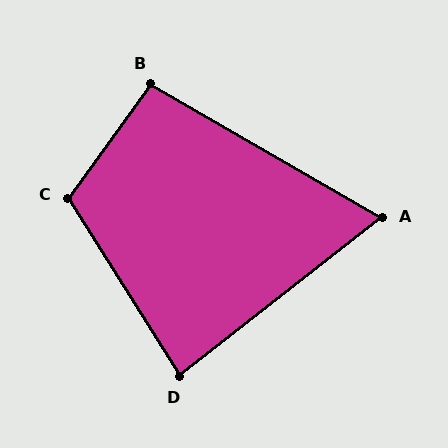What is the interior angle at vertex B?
Approximately 96 degrees (obtuse).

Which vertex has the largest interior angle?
C, at approximately 112 degrees.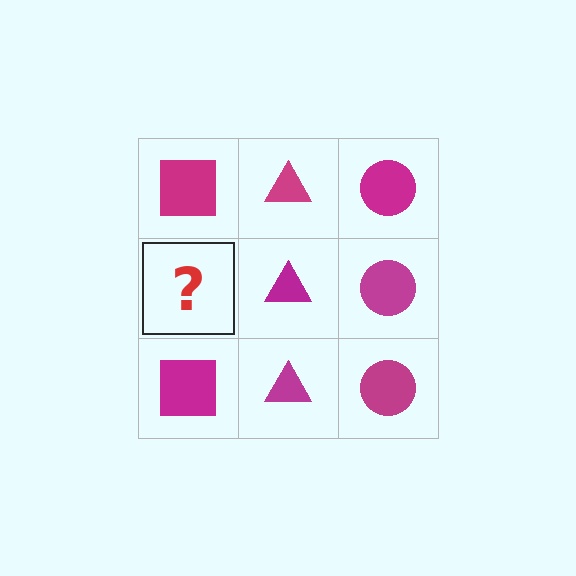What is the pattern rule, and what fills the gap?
The rule is that each column has a consistent shape. The gap should be filled with a magenta square.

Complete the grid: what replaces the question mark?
The question mark should be replaced with a magenta square.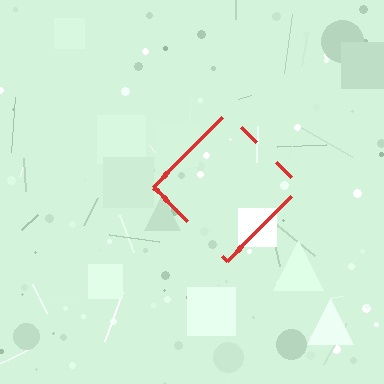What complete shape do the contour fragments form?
The contour fragments form a diamond.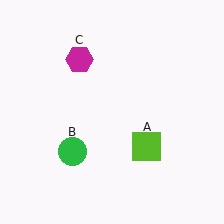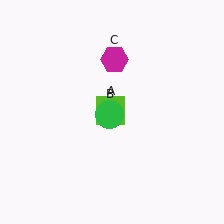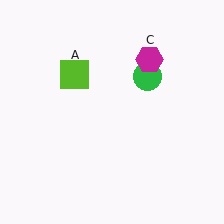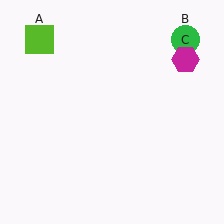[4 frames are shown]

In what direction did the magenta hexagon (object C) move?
The magenta hexagon (object C) moved right.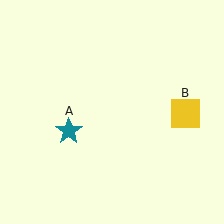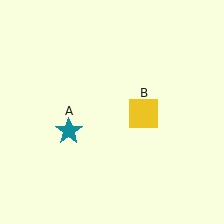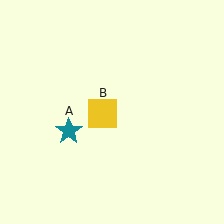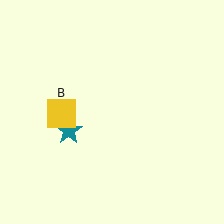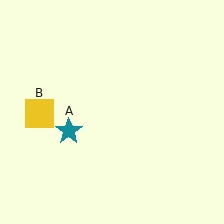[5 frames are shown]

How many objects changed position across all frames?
1 object changed position: yellow square (object B).